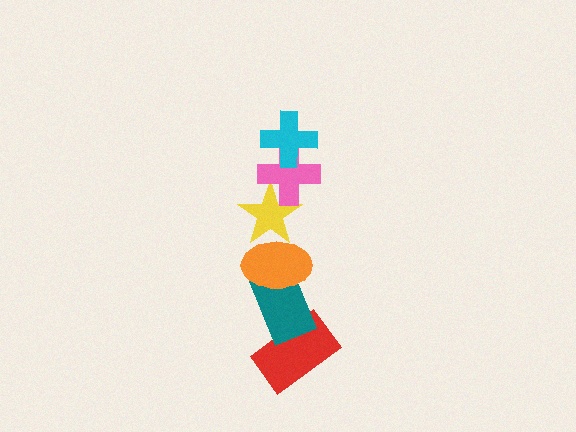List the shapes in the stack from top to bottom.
From top to bottom: the cyan cross, the pink cross, the yellow star, the orange ellipse, the teal rectangle, the red rectangle.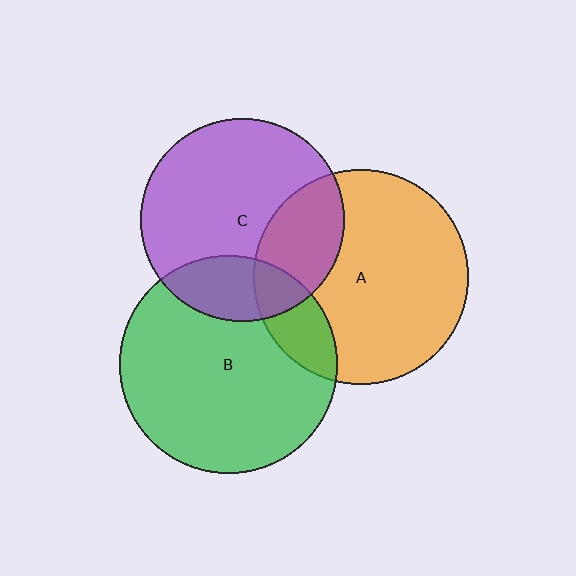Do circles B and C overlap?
Yes.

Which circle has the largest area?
Circle B (green).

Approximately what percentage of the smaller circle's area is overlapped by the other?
Approximately 20%.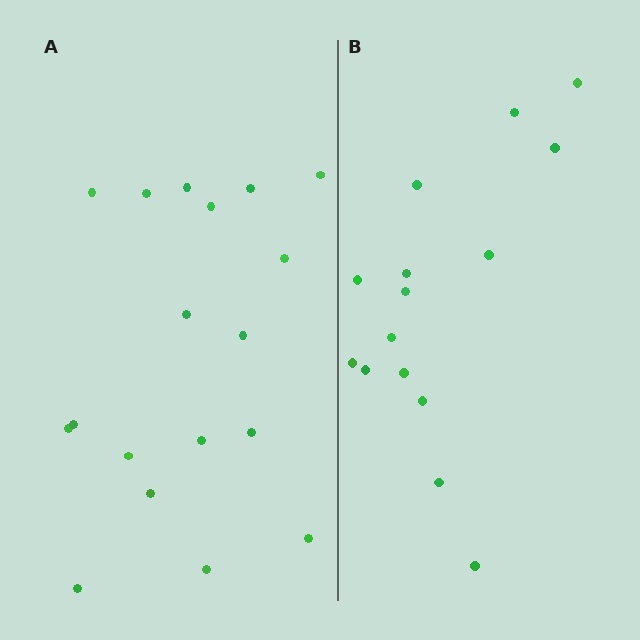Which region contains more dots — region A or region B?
Region A (the left region) has more dots.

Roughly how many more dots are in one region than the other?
Region A has just a few more — roughly 2 or 3 more dots than region B.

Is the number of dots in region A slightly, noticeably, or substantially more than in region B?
Region A has only slightly more — the two regions are fairly close. The ratio is roughly 1.2 to 1.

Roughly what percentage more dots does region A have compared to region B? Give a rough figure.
About 20% more.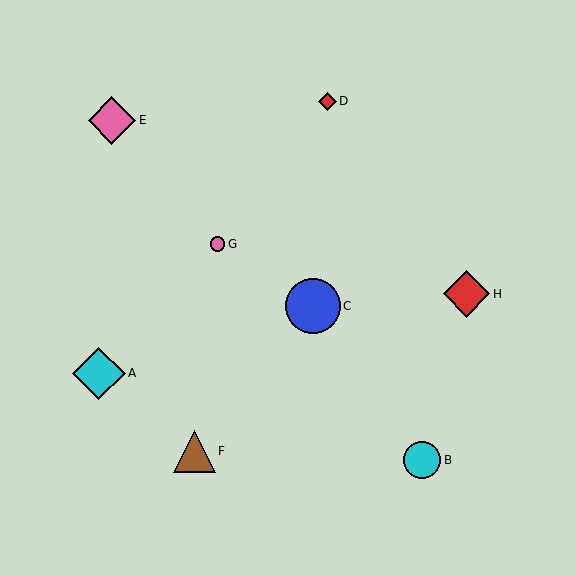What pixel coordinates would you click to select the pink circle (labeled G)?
Click at (218, 244) to select the pink circle G.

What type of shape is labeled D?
Shape D is a red diamond.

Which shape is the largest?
The blue circle (labeled C) is the largest.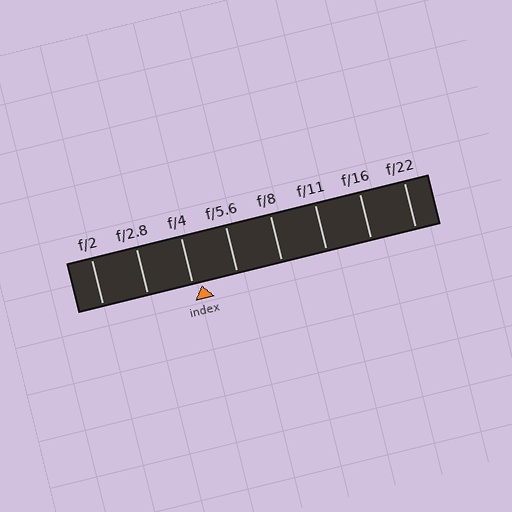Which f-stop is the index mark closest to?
The index mark is closest to f/4.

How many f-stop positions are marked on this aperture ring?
There are 8 f-stop positions marked.